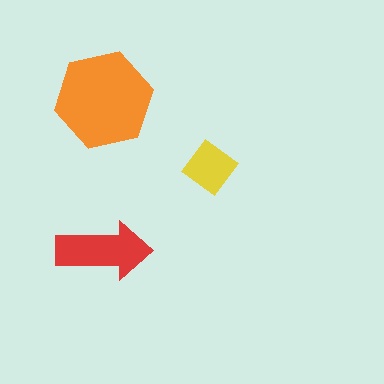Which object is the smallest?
The yellow diamond.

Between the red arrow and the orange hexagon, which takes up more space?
The orange hexagon.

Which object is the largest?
The orange hexagon.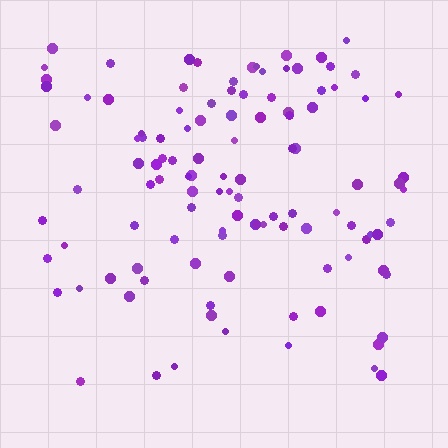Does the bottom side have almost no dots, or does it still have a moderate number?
Still a moderate number, just noticeably fewer than the top.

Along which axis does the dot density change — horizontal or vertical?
Vertical.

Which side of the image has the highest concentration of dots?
The top.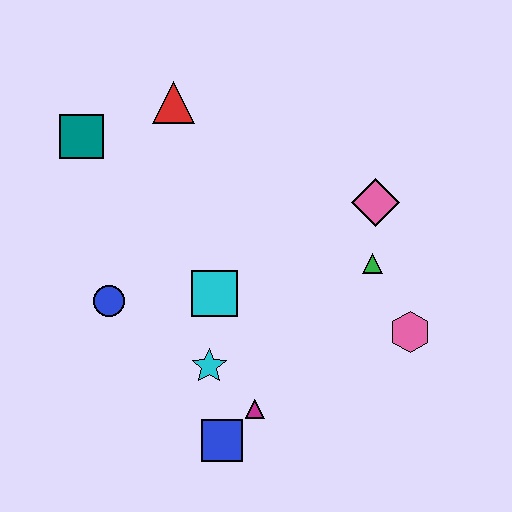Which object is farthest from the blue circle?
The pink hexagon is farthest from the blue circle.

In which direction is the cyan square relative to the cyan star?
The cyan square is above the cyan star.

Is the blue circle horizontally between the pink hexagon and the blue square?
No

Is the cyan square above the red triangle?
No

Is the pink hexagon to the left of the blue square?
No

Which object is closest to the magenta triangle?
The blue square is closest to the magenta triangle.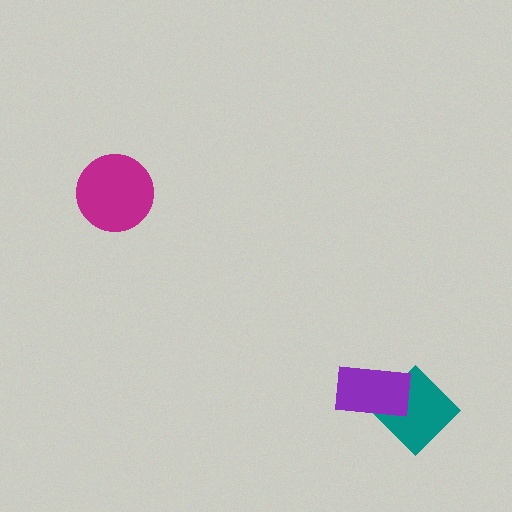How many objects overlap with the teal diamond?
1 object overlaps with the teal diamond.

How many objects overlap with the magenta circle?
0 objects overlap with the magenta circle.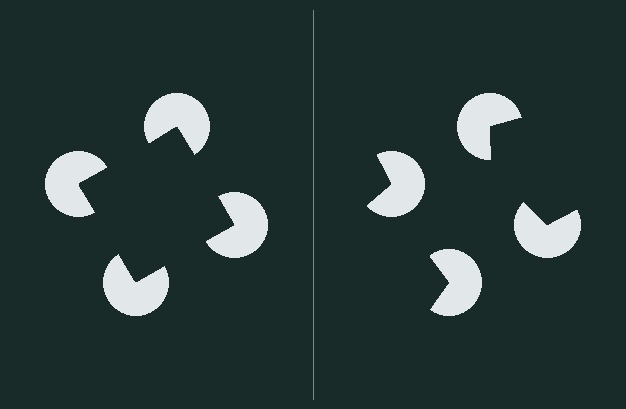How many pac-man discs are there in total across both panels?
8 — 4 on each side.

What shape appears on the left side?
An illusory square.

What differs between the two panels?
The pac-man discs are positioned identically on both sides; only the wedge orientations differ. On the left they align to a square; on the right they are misaligned.